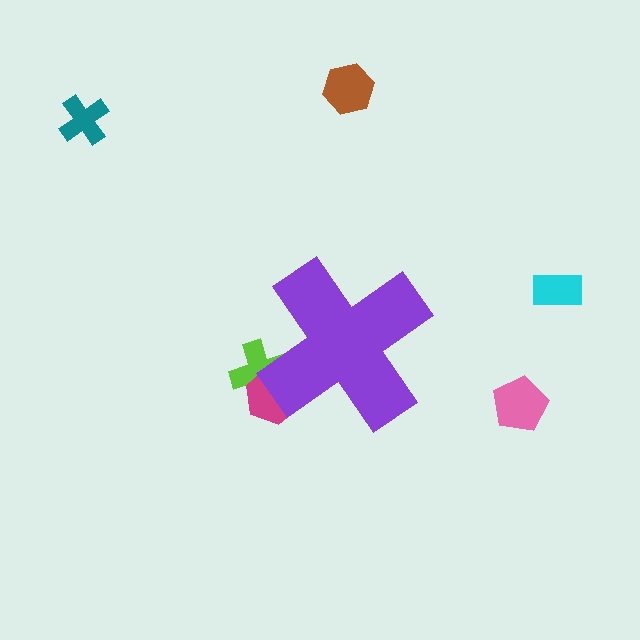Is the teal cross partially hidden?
No, the teal cross is fully visible.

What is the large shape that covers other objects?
A purple cross.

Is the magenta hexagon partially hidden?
Yes, the magenta hexagon is partially hidden behind the purple cross.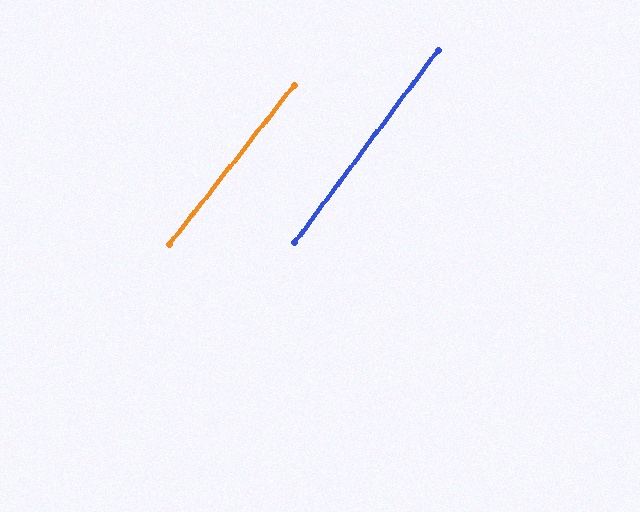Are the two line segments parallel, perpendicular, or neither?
Parallel — their directions differ by only 1.5°.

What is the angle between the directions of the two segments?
Approximately 1 degree.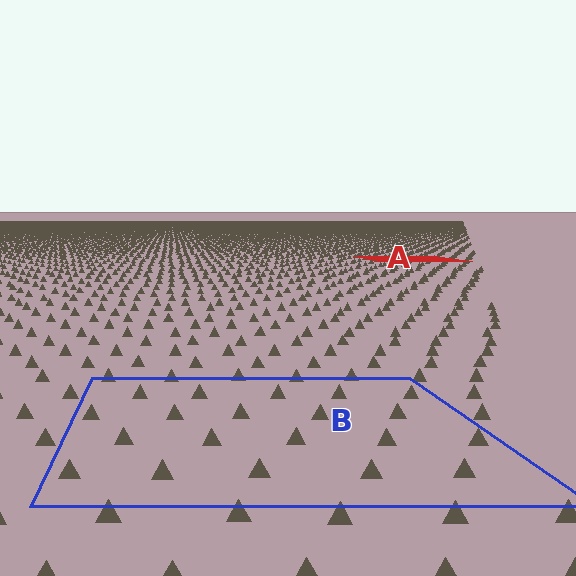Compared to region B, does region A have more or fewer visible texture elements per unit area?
Region A has more texture elements per unit area — they are packed more densely because it is farther away.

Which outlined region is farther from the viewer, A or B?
Region A is farther from the viewer — the texture elements inside it appear smaller and more densely packed.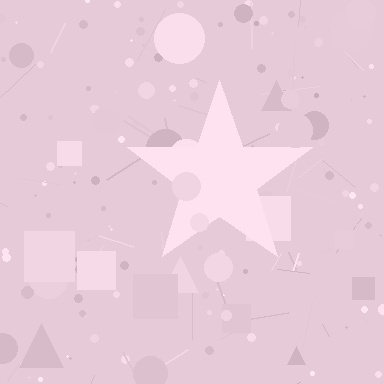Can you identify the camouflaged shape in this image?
The camouflaged shape is a star.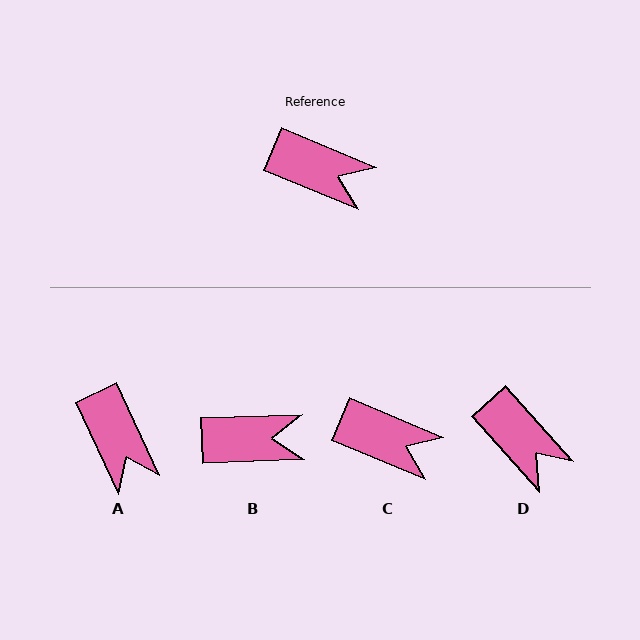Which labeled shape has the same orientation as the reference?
C.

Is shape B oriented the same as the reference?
No, it is off by about 25 degrees.